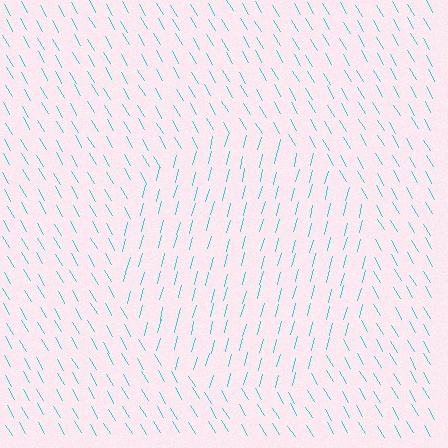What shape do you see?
I see a circle.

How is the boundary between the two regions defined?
The boundary is defined purely by a change in line orientation (approximately 45 degrees difference). All lines are the same color and thickness.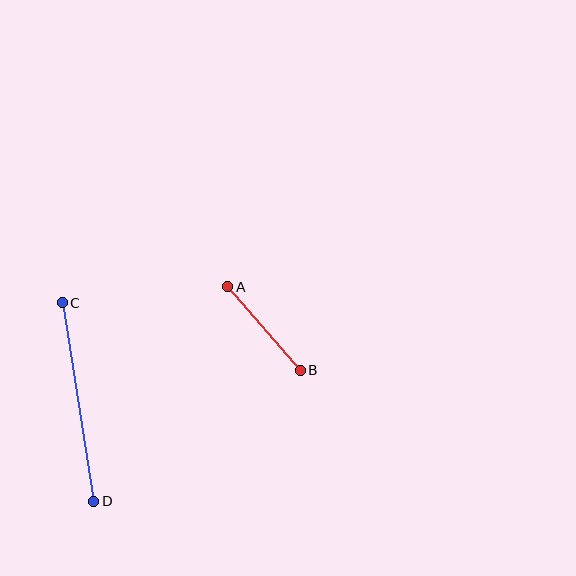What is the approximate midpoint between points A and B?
The midpoint is at approximately (264, 328) pixels.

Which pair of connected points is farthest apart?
Points C and D are farthest apart.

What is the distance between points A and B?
The distance is approximately 111 pixels.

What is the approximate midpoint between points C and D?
The midpoint is at approximately (78, 402) pixels.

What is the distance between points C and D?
The distance is approximately 201 pixels.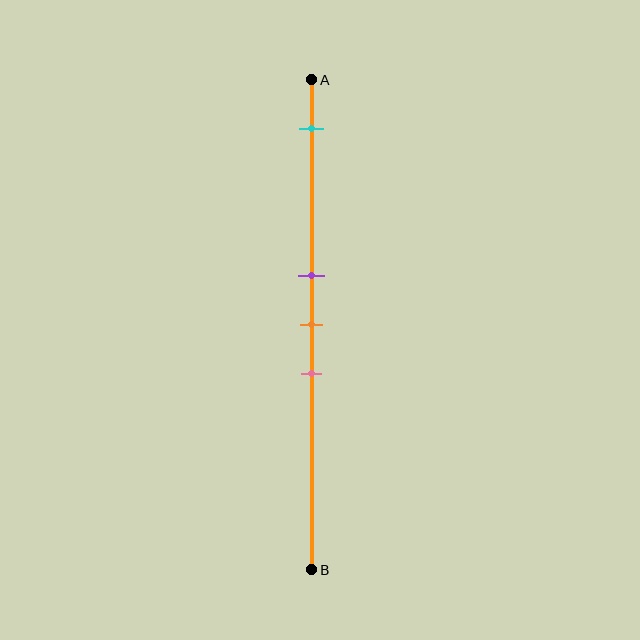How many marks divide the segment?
There are 4 marks dividing the segment.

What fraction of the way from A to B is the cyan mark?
The cyan mark is approximately 10% (0.1) of the way from A to B.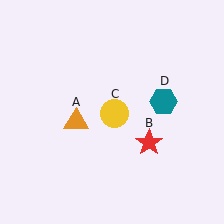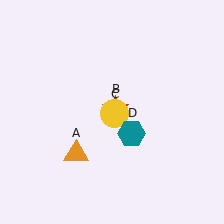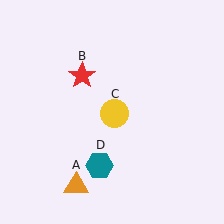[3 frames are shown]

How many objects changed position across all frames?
3 objects changed position: orange triangle (object A), red star (object B), teal hexagon (object D).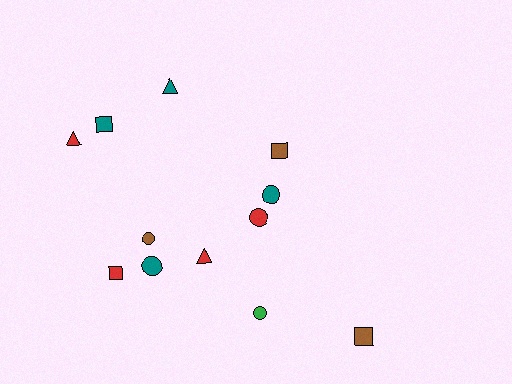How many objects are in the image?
There are 12 objects.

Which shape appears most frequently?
Circle, with 5 objects.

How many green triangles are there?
There are no green triangles.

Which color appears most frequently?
Red, with 4 objects.